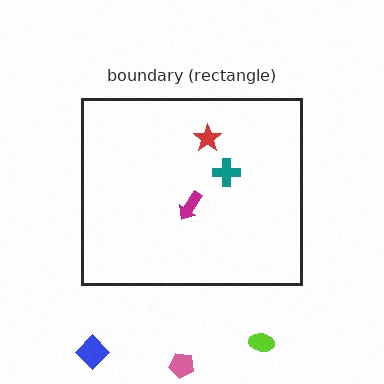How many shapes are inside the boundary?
3 inside, 3 outside.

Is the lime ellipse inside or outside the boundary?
Outside.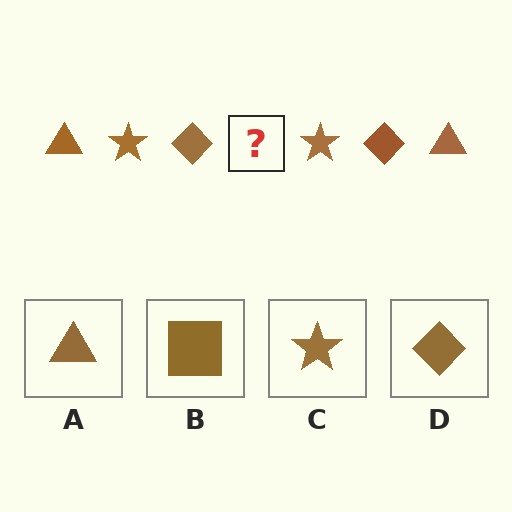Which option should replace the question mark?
Option A.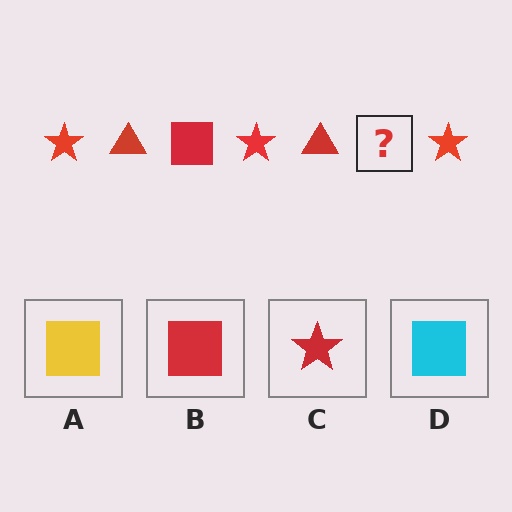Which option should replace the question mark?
Option B.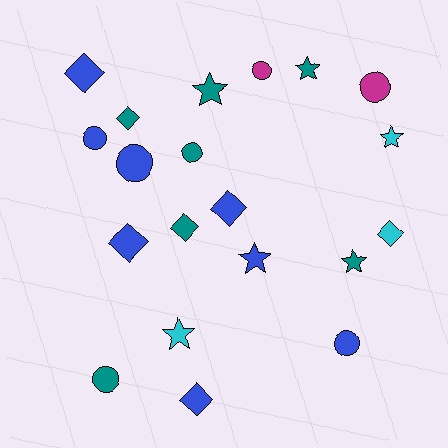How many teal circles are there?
There are 2 teal circles.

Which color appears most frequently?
Blue, with 8 objects.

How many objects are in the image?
There are 20 objects.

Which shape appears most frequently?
Diamond, with 7 objects.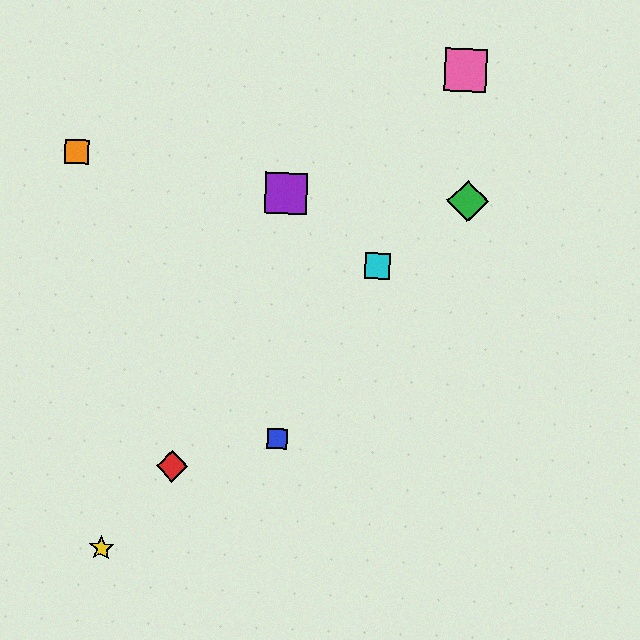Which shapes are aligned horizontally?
The green diamond, the purple square are aligned horizontally.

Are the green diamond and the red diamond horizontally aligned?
No, the green diamond is at y≈201 and the red diamond is at y≈466.